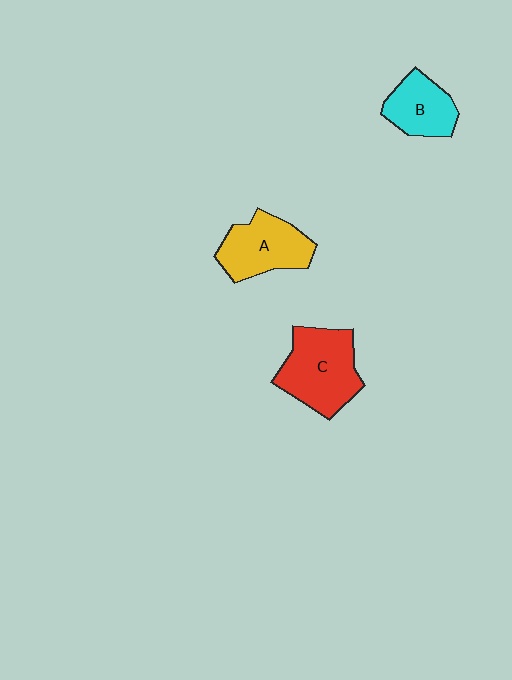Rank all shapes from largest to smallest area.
From largest to smallest: C (red), A (yellow), B (cyan).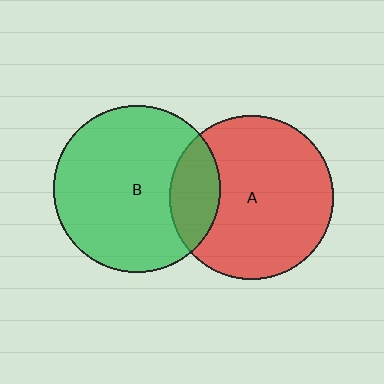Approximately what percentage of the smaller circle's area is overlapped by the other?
Approximately 20%.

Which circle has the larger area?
Circle B (green).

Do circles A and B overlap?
Yes.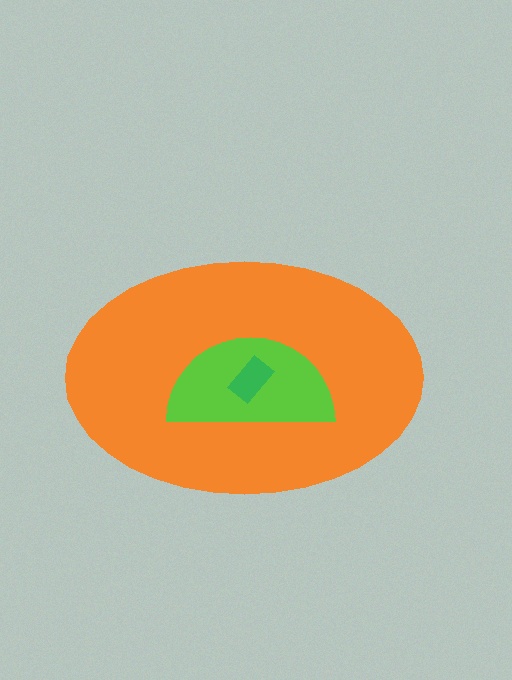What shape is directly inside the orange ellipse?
The lime semicircle.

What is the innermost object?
The green rectangle.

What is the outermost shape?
The orange ellipse.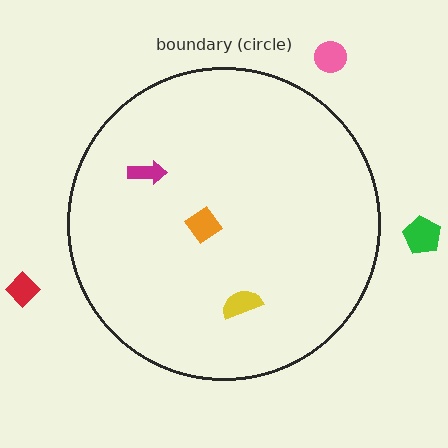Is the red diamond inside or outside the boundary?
Outside.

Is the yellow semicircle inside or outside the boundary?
Inside.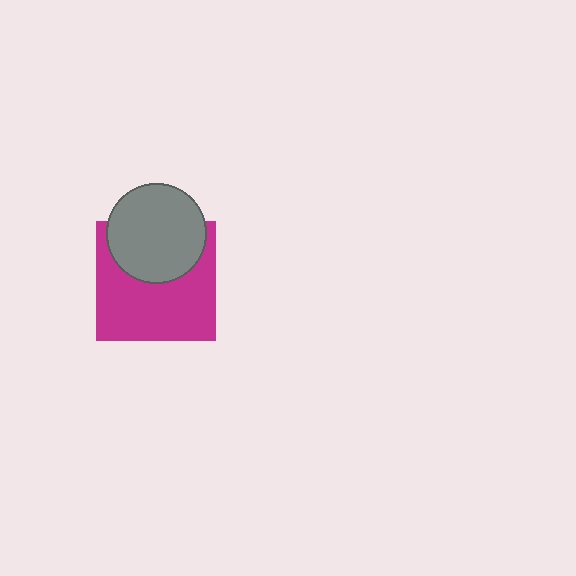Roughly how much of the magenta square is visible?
About half of it is visible (roughly 64%).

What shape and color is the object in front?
The object in front is a gray circle.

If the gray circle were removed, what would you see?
You would see the complete magenta square.